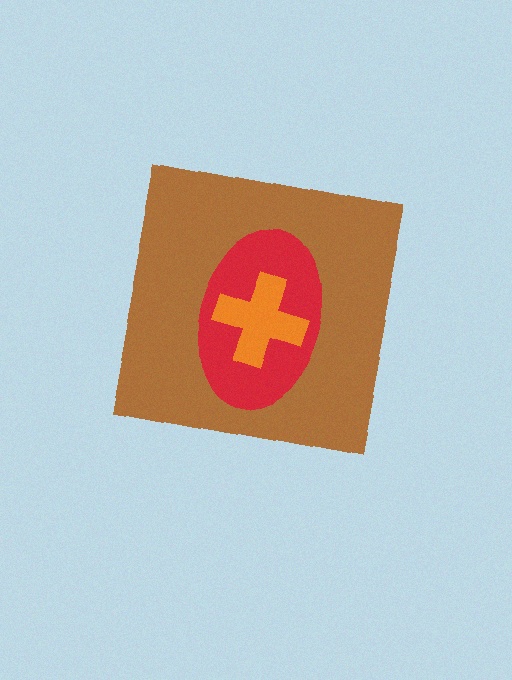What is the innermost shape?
The orange cross.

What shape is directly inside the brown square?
The red ellipse.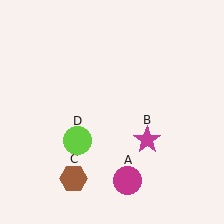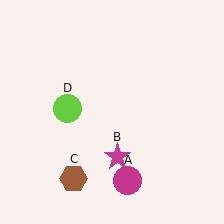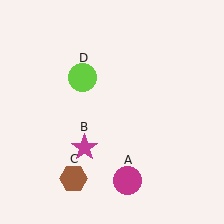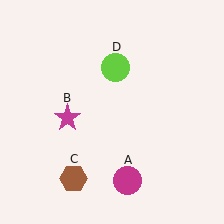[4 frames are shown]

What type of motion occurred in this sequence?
The magenta star (object B), lime circle (object D) rotated clockwise around the center of the scene.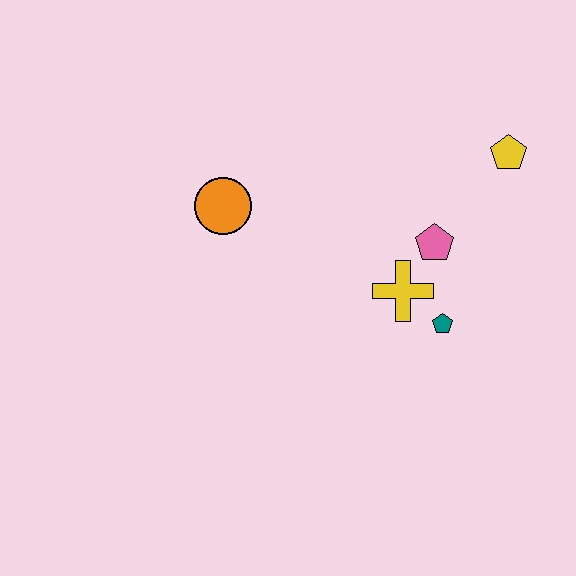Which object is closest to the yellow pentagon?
The pink pentagon is closest to the yellow pentagon.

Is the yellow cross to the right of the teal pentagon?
No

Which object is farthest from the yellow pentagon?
The orange circle is farthest from the yellow pentagon.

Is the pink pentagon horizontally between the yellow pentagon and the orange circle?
Yes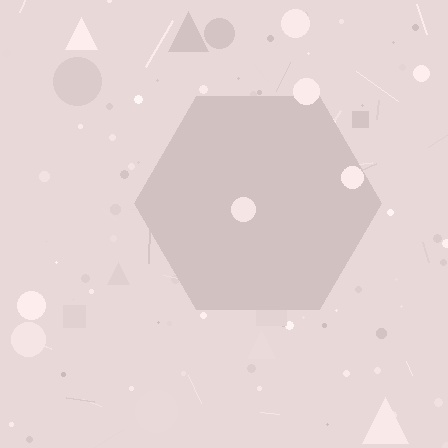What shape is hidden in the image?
A hexagon is hidden in the image.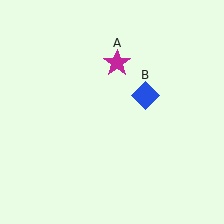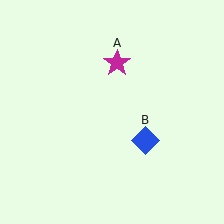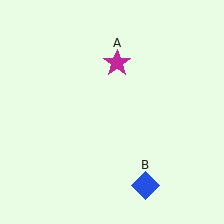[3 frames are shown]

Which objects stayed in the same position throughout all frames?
Magenta star (object A) remained stationary.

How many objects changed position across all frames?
1 object changed position: blue diamond (object B).